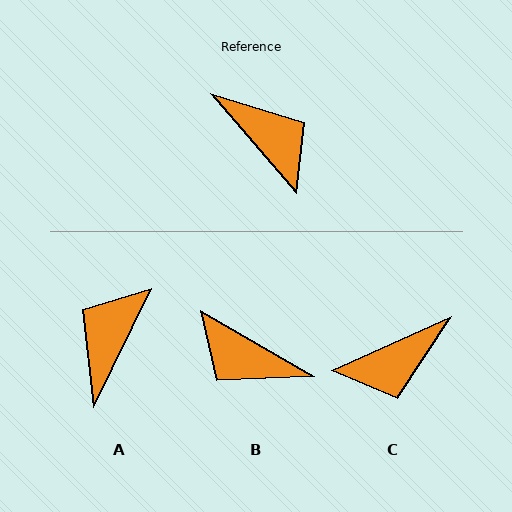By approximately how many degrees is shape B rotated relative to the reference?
Approximately 160 degrees clockwise.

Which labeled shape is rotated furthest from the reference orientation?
B, about 160 degrees away.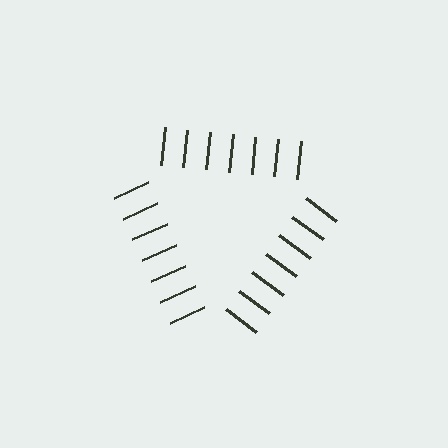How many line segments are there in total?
21 — 7 along each of the 3 edges.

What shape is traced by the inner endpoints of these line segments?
An illusory triangle — the line segments terminate on its edges but no continuous stroke is drawn.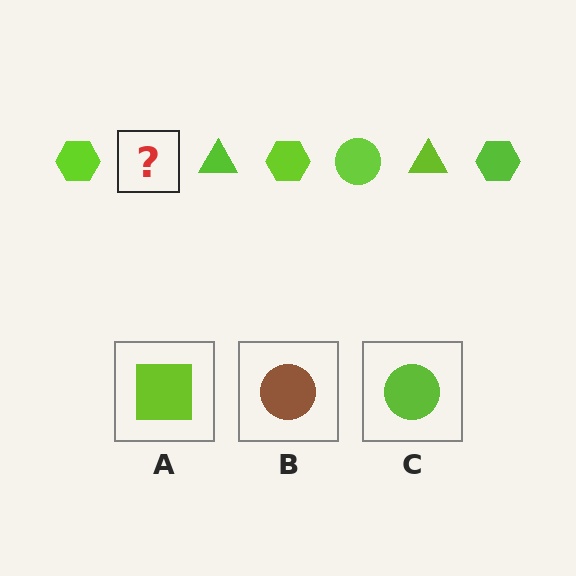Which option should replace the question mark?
Option C.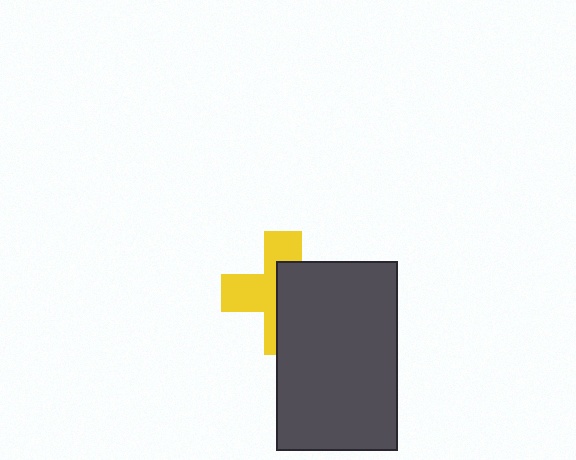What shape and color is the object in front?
The object in front is a dark gray rectangle.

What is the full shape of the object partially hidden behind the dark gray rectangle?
The partially hidden object is a yellow cross.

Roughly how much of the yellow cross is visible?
About half of it is visible (roughly 48%).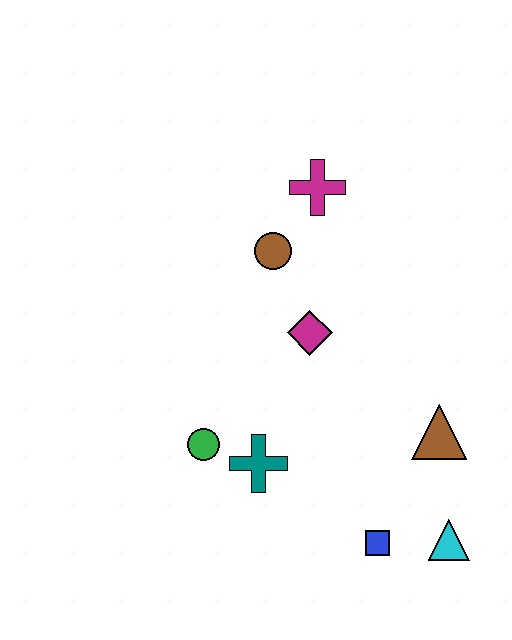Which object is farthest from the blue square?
The magenta cross is farthest from the blue square.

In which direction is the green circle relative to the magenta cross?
The green circle is below the magenta cross.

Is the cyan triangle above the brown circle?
No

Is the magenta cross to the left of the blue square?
Yes